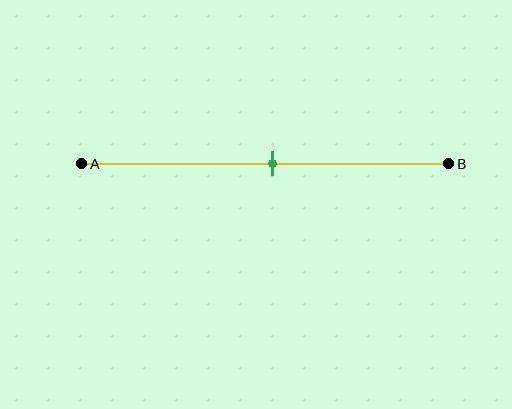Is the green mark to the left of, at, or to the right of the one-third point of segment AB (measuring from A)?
The green mark is to the right of the one-third point of segment AB.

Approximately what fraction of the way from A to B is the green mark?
The green mark is approximately 50% of the way from A to B.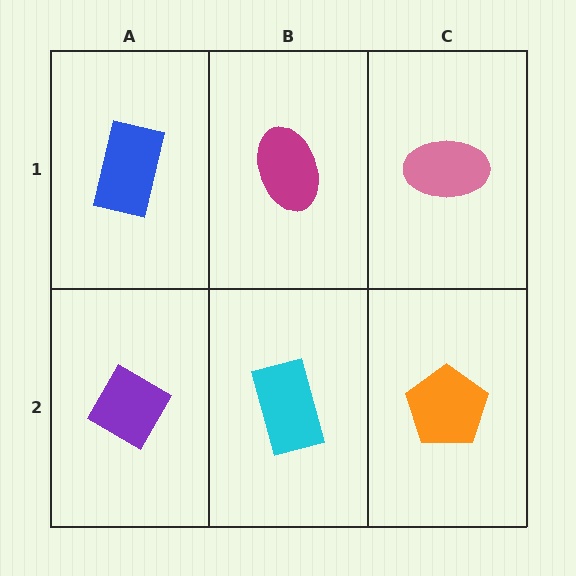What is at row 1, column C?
A pink ellipse.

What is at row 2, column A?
A purple diamond.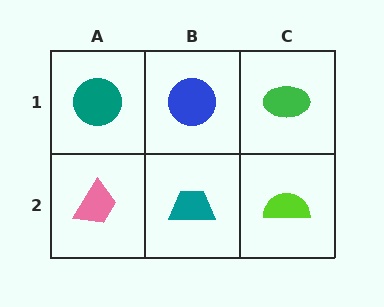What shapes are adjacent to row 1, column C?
A lime semicircle (row 2, column C), a blue circle (row 1, column B).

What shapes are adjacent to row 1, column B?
A teal trapezoid (row 2, column B), a teal circle (row 1, column A), a green ellipse (row 1, column C).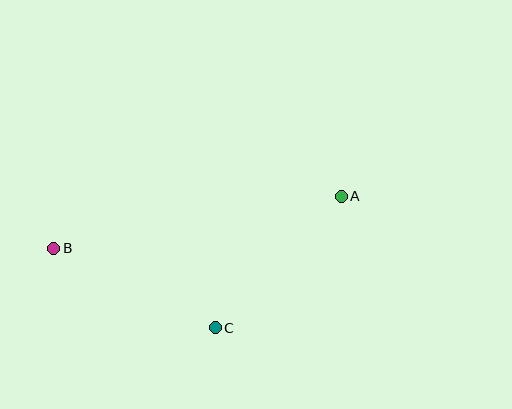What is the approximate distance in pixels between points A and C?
The distance between A and C is approximately 182 pixels.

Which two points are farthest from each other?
Points A and B are farthest from each other.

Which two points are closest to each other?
Points B and C are closest to each other.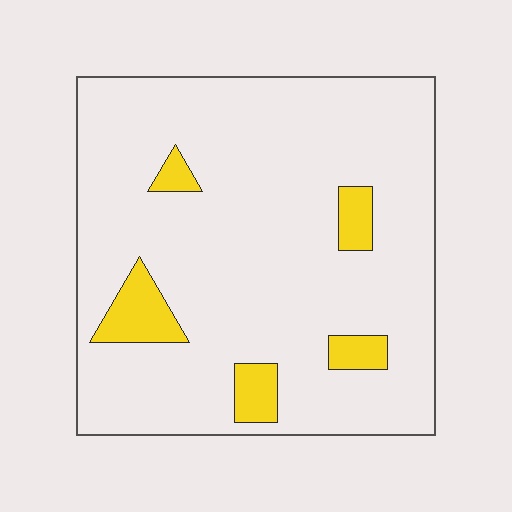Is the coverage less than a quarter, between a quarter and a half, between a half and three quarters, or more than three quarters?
Less than a quarter.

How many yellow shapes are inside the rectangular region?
5.